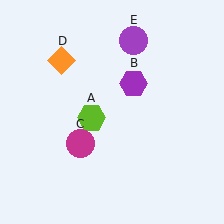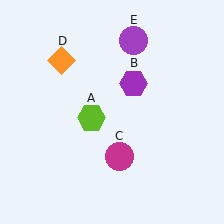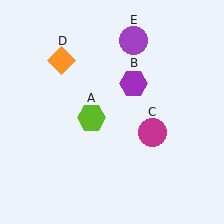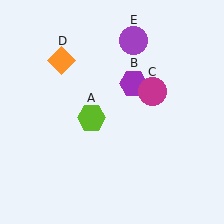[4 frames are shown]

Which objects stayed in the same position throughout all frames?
Lime hexagon (object A) and purple hexagon (object B) and orange diamond (object D) and purple circle (object E) remained stationary.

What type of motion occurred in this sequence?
The magenta circle (object C) rotated counterclockwise around the center of the scene.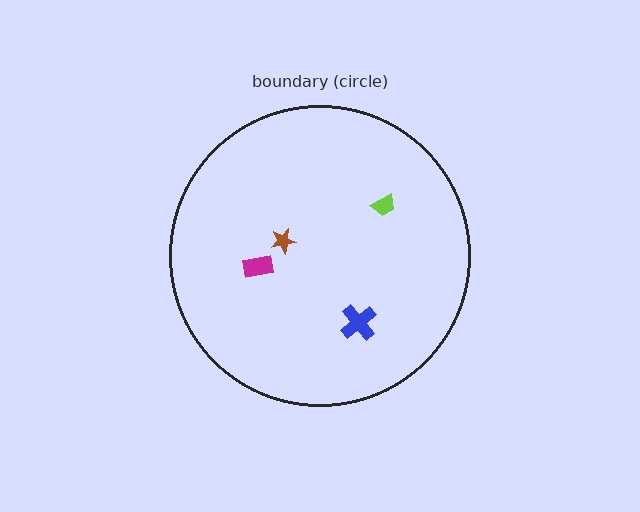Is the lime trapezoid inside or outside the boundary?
Inside.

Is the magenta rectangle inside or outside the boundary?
Inside.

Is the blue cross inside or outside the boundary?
Inside.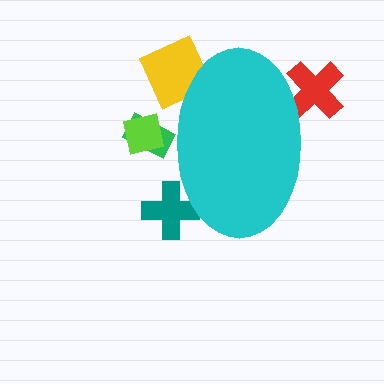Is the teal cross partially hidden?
Yes, the teal cross is partially hidden behind the cyan ellipse.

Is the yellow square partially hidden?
Yes, the yellow square is partially hidden behind the cyan ellipse.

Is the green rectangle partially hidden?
Yes, the green rectangle is partially hidden behind the cyan ellipse.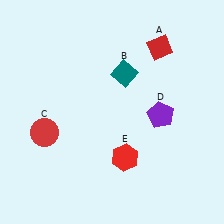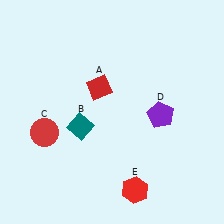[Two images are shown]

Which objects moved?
The objects that moved are: the red diamond (A), the teal diamond (B), the red hexagon (E).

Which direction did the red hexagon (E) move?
The red hexagon (E) moved down.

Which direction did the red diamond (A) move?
The red diamond (A) moved left.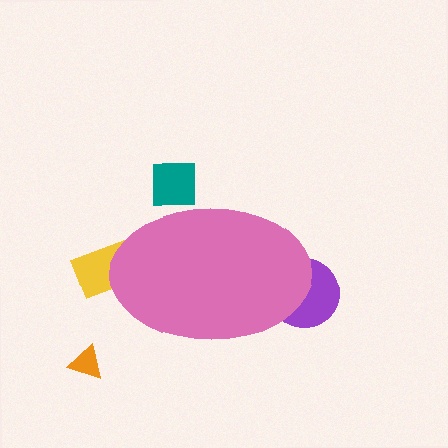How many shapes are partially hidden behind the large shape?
3 shapes are partially hidden.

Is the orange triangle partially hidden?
No, the orange triangle is fully visible.